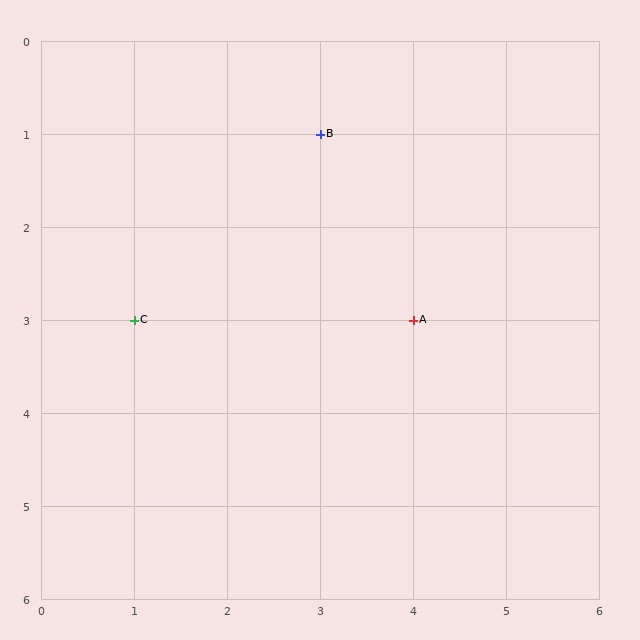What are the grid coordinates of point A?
Point A is at grid coordinates (4, 3).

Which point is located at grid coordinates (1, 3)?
Point C is at (1, 3).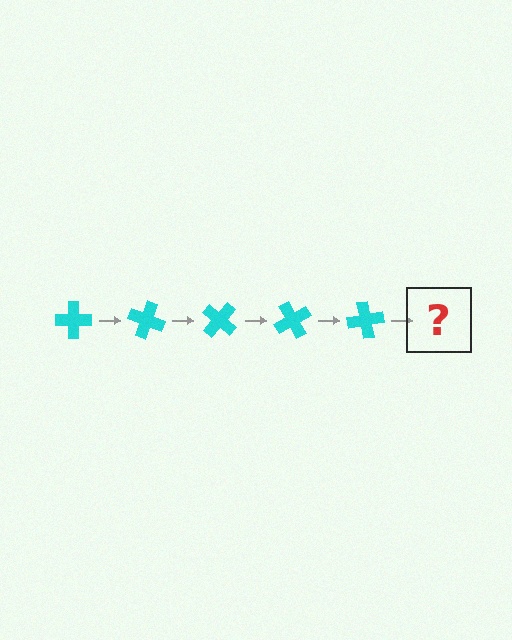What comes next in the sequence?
The next element should be a cyan cross rotated 100 degrees.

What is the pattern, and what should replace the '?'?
The pattern is that the cross rotates 20 degrees each step. The '?' should be a cyan cross rotated 100 degrees.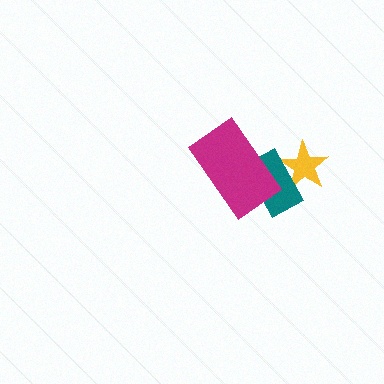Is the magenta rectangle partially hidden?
No, no other shape covers it.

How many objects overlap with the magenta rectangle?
1 object overlaps with the magenta rectangle.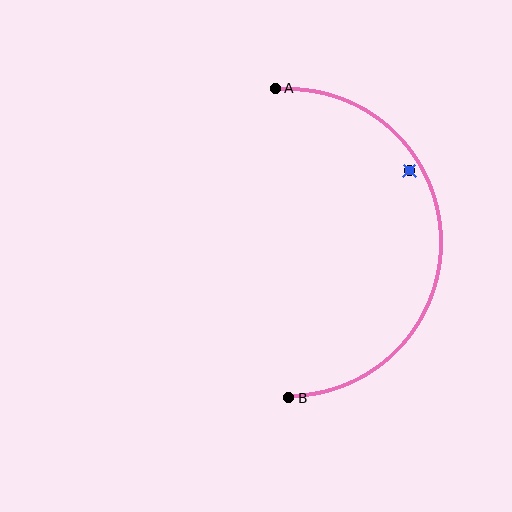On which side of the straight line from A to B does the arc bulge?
The arc bulges to the right of the straight line connecting A and B.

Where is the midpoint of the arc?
The arc midpoint is the point on the curve farthest from the straight line joining A and B. It sits to the right of that line.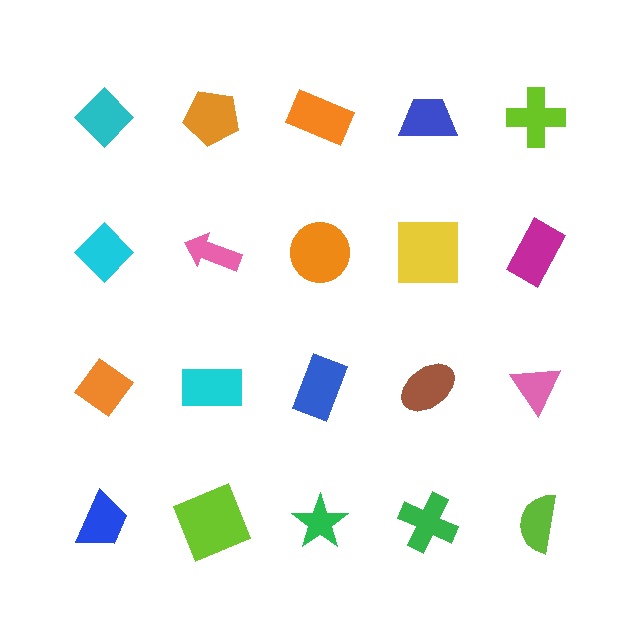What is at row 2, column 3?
An orange circle.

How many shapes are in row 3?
5 shapes.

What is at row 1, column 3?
An orange rectangle.